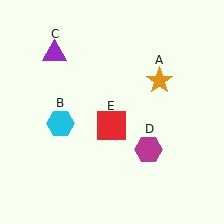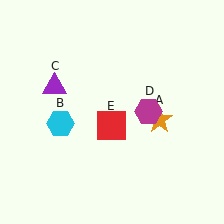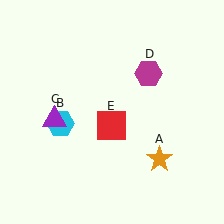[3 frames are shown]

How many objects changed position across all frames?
3 objects changed position: orange star (object A), purple triangle (object C), magenta hexagon (object D).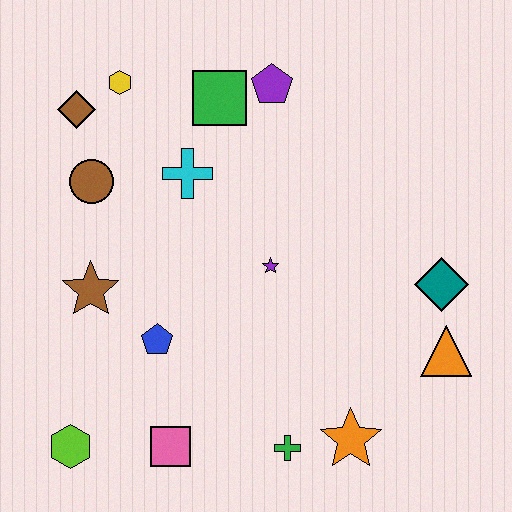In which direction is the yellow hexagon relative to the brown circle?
The yellow hexagon is above the brown circle.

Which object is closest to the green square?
The purple pentagon is closest to the green square.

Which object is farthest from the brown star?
The orange triangle is farthest from the brown star.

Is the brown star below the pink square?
No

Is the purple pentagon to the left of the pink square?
No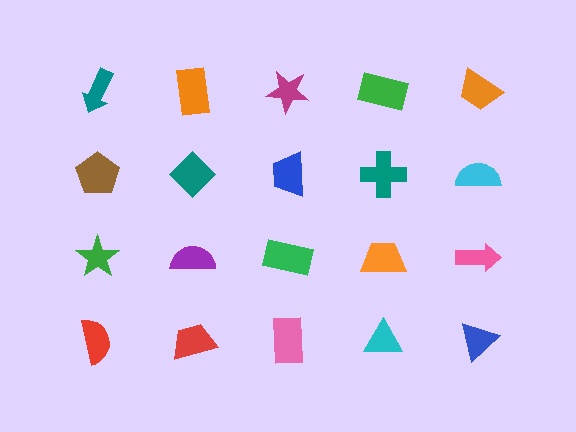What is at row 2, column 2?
A teal diamond.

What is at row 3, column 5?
A pink arrow.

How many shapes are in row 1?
5 shapes.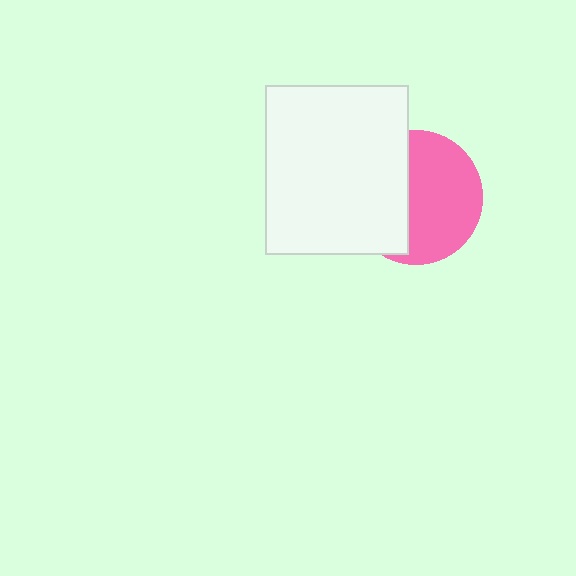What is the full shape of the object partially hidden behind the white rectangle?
The partially hidden object is a pink circle.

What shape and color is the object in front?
The object in front is a white rectangle.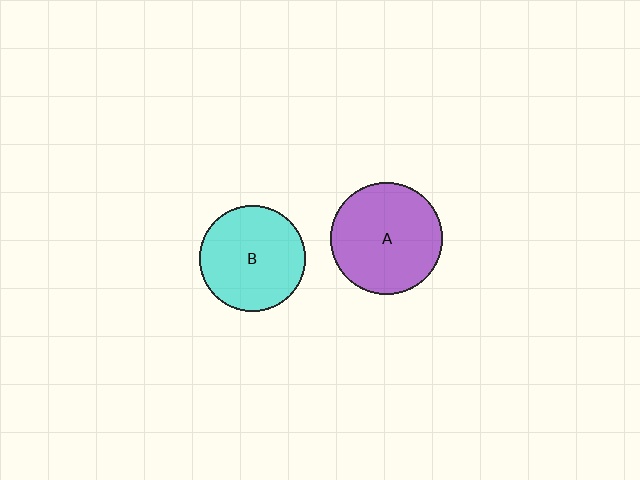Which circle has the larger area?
Circle A (purple).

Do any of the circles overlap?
No, none of the circles overlap.